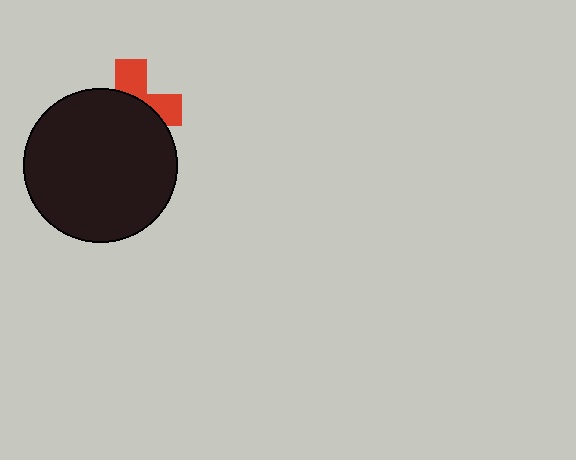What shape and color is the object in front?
The object in front is a black circle.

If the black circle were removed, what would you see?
You would see the complete red cross.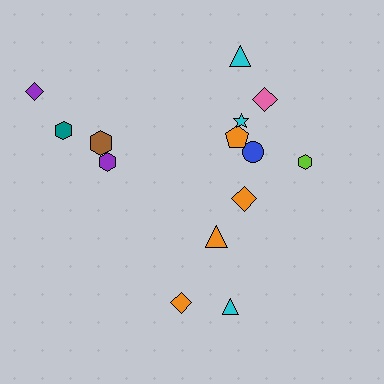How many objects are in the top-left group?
There are 4 objects.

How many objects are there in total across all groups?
There are 14 objects.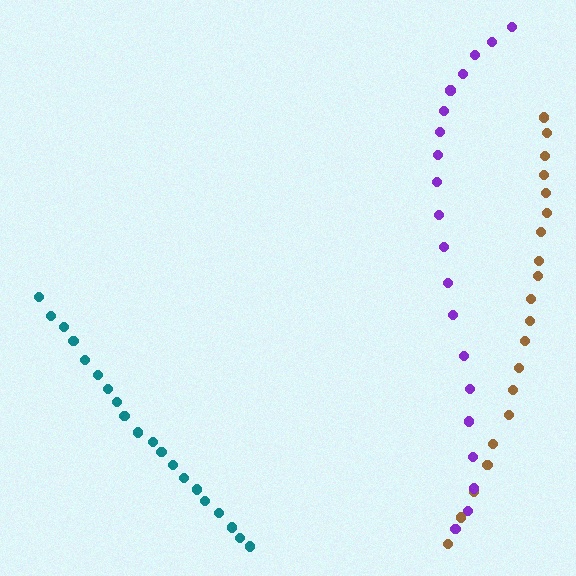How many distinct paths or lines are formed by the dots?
There are 3 distinct paths.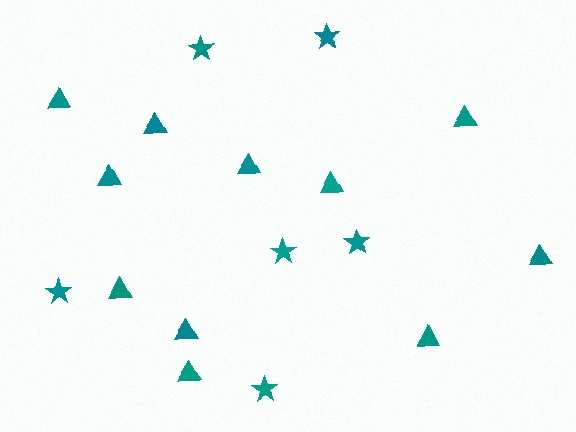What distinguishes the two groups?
There are 2 groups: one group of stars (6) and one group of triangles (11).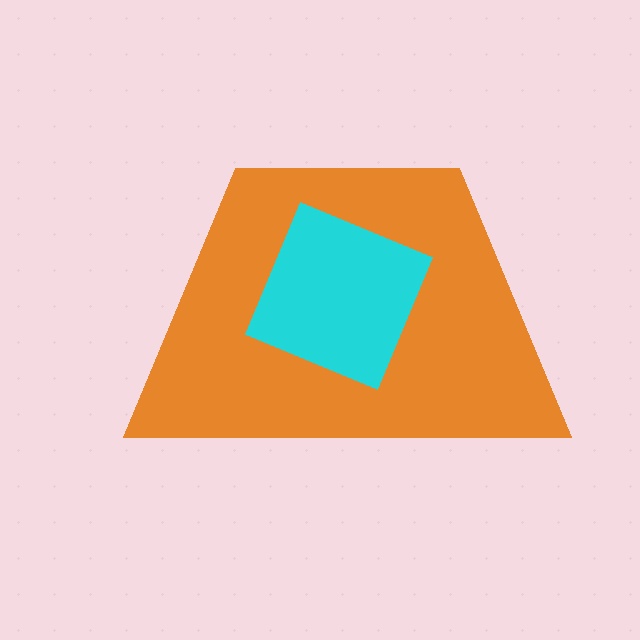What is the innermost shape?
The cyan square.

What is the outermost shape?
The orange trapezoid.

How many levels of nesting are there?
2.